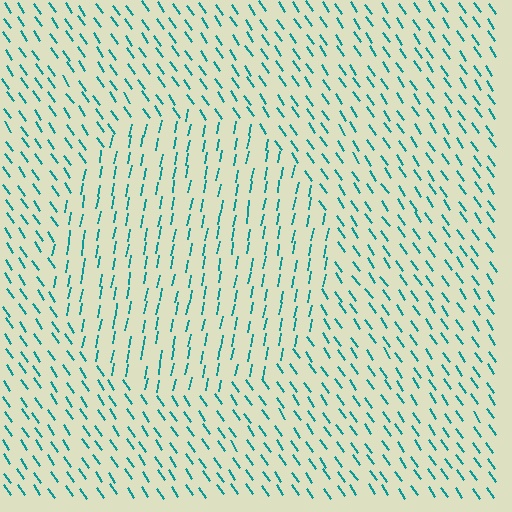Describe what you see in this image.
The image is filled with small teal line segments. A circle region in the image has lines oriented differently from the surrounding lines, creating a visible texture boundary.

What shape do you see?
I see a circle.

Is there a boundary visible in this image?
Yes, there is a texture boundary formed by a change in line orientation.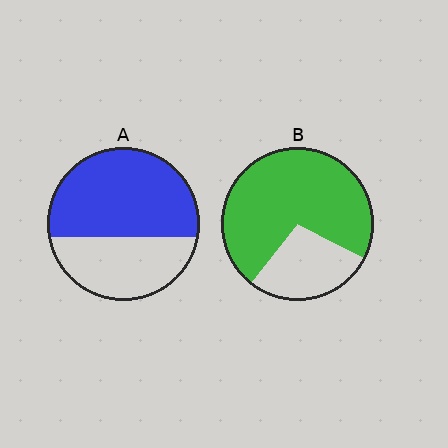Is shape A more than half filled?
Yes.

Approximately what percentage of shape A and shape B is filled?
A is approximately 60% and B is approximately 70%.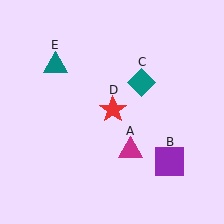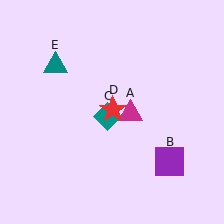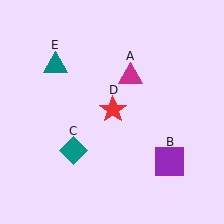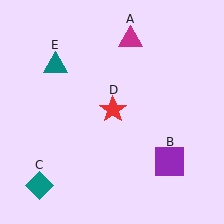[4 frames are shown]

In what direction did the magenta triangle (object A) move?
The magenta triangle (object A) moved up.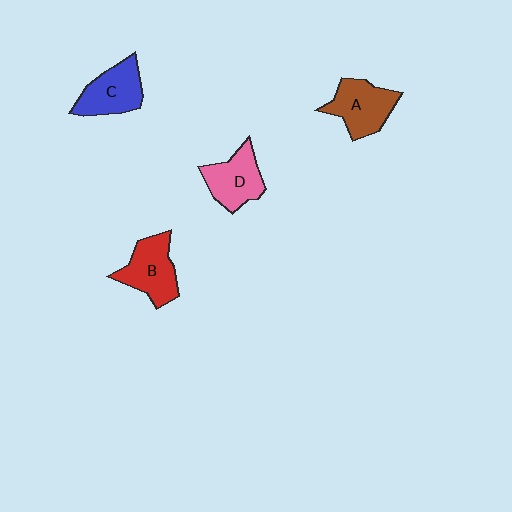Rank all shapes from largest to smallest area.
From largest to smallest: A (brown), B (red), C (blue), D (pink).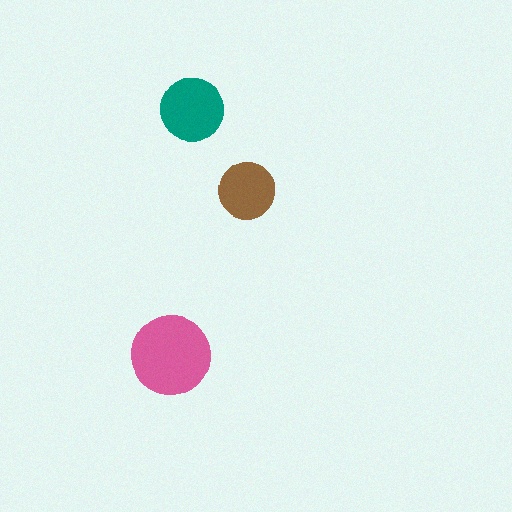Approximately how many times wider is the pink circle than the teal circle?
About 1.5 times wider.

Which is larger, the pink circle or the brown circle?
The pink one.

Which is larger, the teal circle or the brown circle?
The teal one.